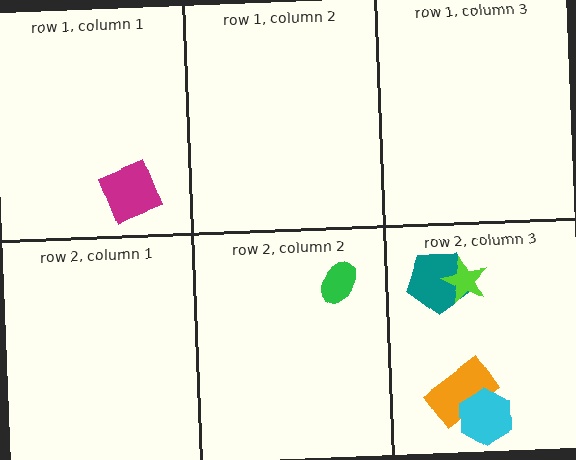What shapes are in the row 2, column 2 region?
The green ellipse.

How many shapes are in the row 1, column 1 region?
1.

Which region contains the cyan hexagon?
The row 2, column 3 region.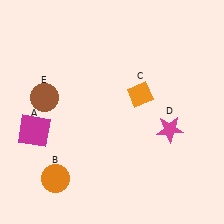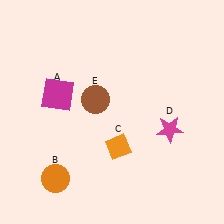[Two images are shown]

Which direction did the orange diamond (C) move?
The orange diamond (C) moved down.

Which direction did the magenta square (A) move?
The magenta square (A) moved up.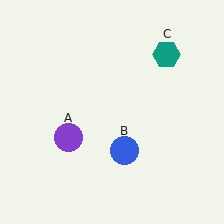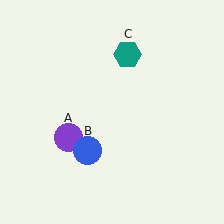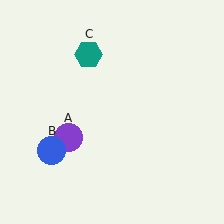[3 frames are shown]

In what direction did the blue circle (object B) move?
The blue circle (object B) moved left.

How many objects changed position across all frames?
2 objects changed position: blue circle (object B), teal hexagon (object C).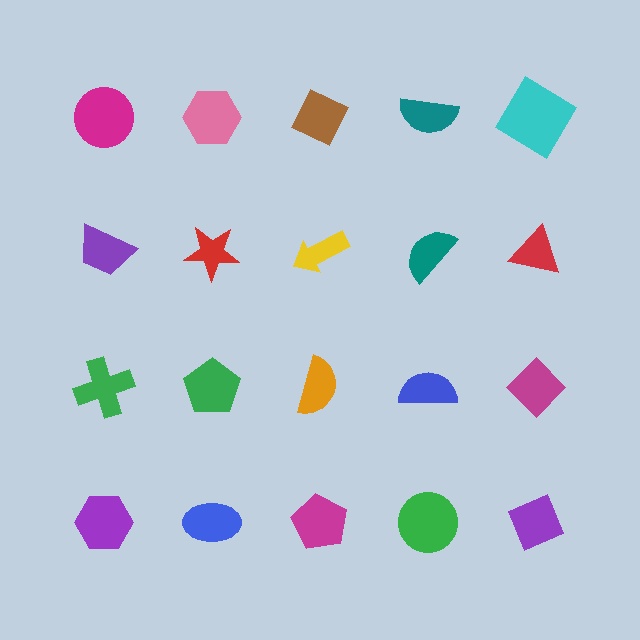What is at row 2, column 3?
A yellow arrow.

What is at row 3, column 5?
A magenta diamond.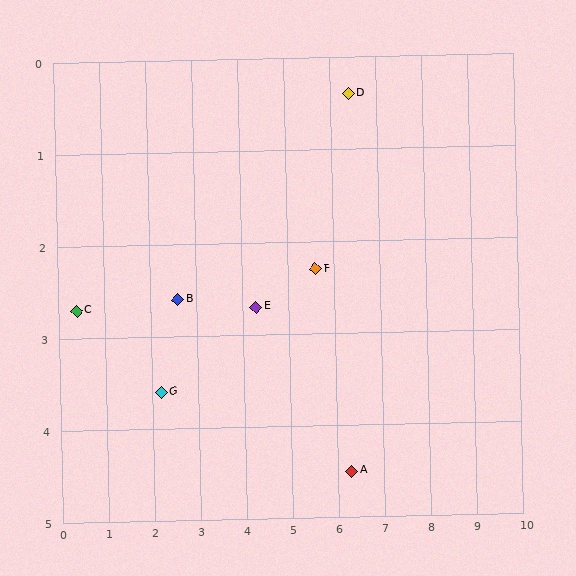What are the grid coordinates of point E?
Point E is at approximately (4.3, 2.7).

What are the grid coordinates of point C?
Point C is at approximately (0.4, 2.7).